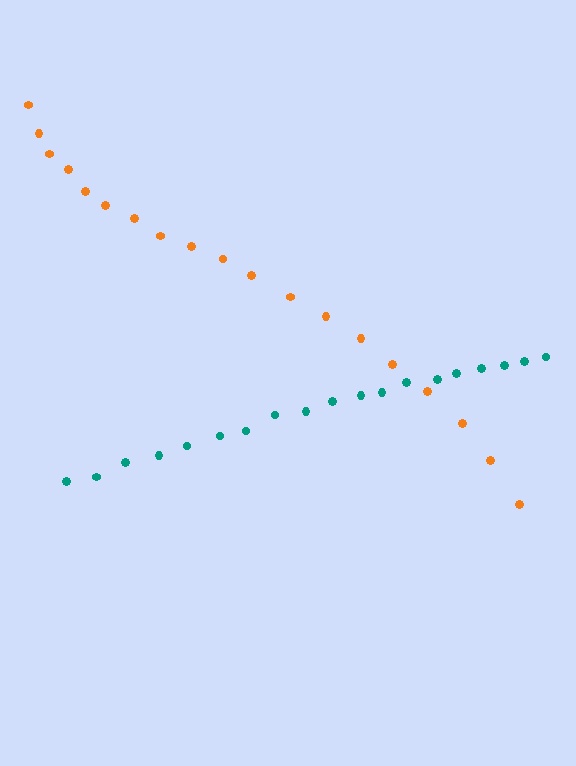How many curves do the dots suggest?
There are 2 distinct paths.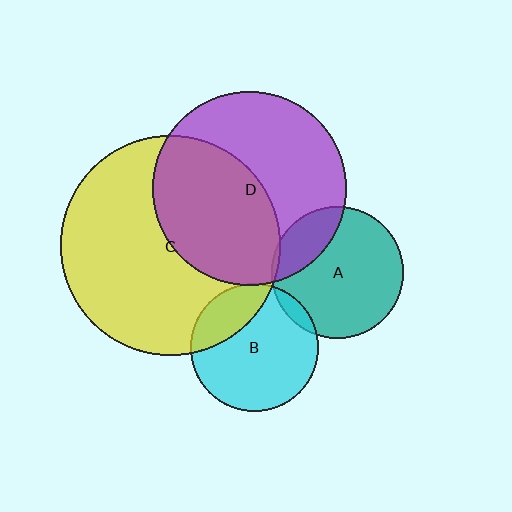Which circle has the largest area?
Circle C (yellow).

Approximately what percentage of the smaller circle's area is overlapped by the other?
Approximately 50%.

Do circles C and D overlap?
Yes.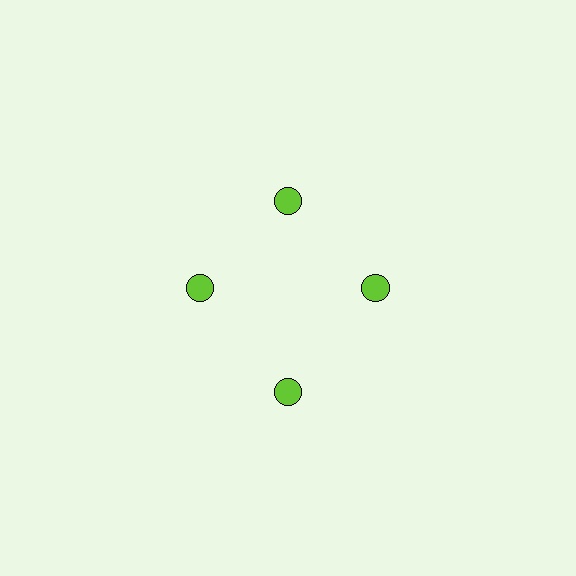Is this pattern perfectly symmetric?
No. The 4 lime circles are arranged in a ring, but one element near the 6 o'clock position is pushed outward from the center, breaking the 4-fold rotational symmetry.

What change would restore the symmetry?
The symmetry would be restored by moving it inward, back onto the ring so that all 4 circles sit at equal angles and equal distance from the center.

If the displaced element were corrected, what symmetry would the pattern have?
It would have 4-fold rotational symmetry — the pattern would map onto itself every 90 degrees.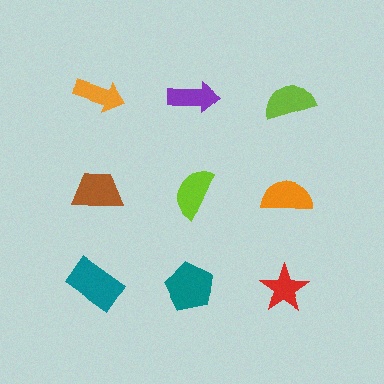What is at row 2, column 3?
An orange semicircle.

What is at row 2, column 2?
A lime semicircle.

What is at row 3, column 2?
A teal pentagon.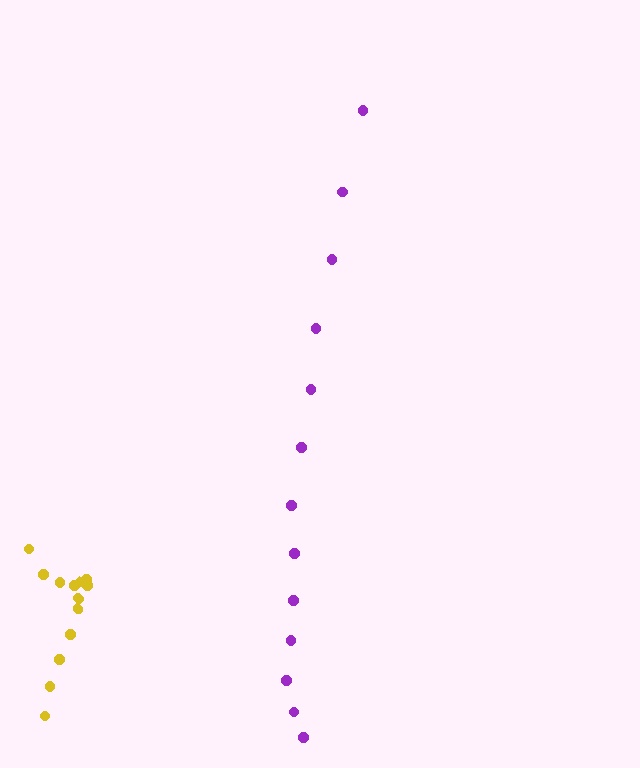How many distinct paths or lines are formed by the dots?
There are 2 distinct paths.